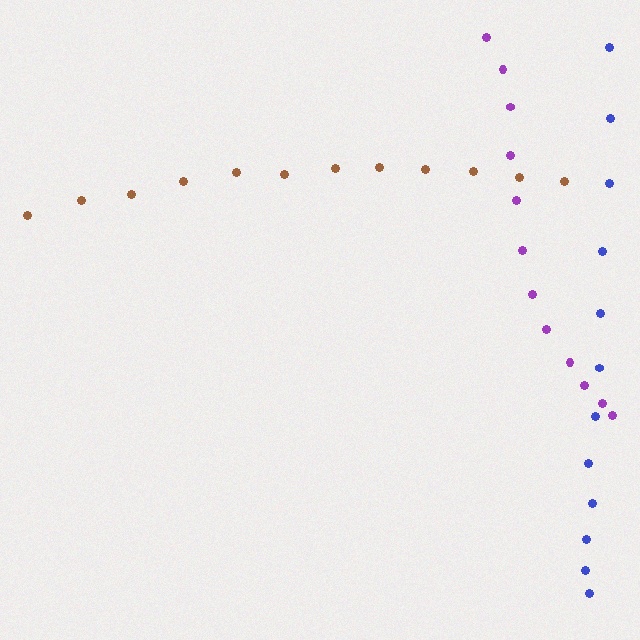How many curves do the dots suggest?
There are 3 distinct paths.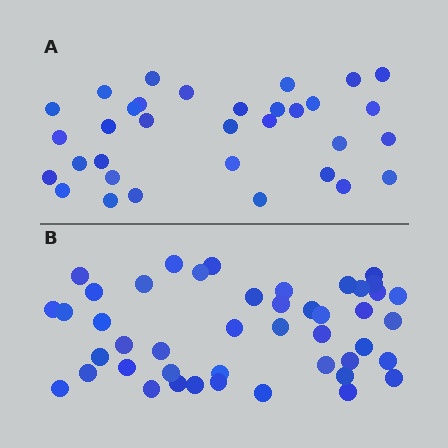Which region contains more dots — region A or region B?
Region B (the bottom region) has more dots.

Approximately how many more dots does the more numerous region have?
Region B has roughly 12 or so more dots than region A.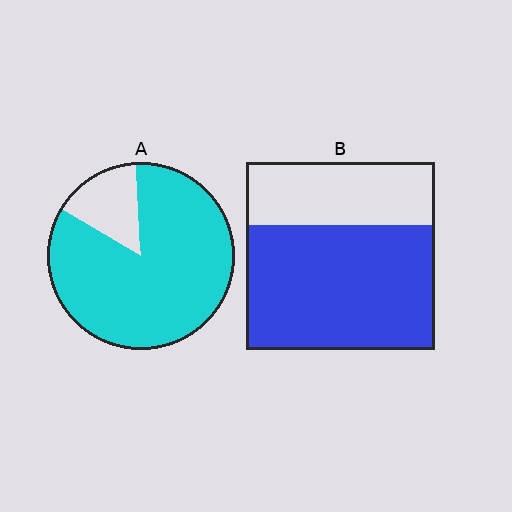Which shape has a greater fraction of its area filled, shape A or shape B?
Shape A.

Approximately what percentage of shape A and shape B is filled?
A is approximately 85% and B is approximately 65%.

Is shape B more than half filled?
Yes.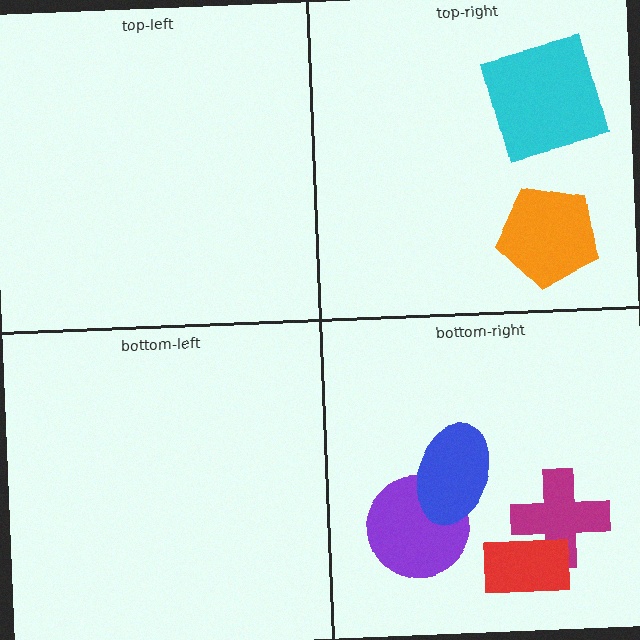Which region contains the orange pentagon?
The top-right region.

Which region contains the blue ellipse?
The bottom-right region.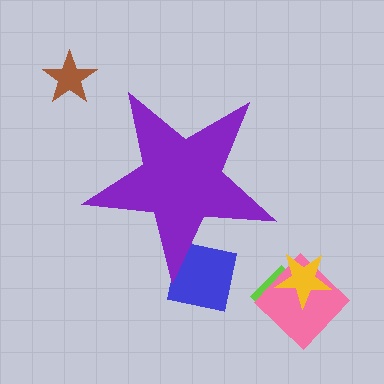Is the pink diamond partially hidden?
No, the pink diamond is fully visible.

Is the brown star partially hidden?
No, the brown star is fully visible.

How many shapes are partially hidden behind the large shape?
1 shape is partially hidden.